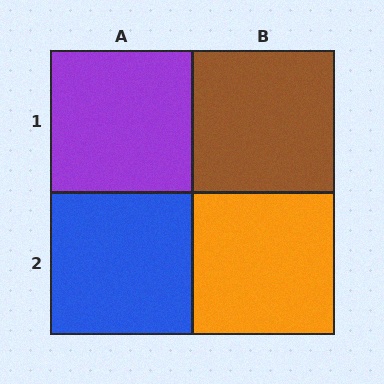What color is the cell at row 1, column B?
Brown.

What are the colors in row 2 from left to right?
Blue, orange.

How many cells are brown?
1 cell is brown.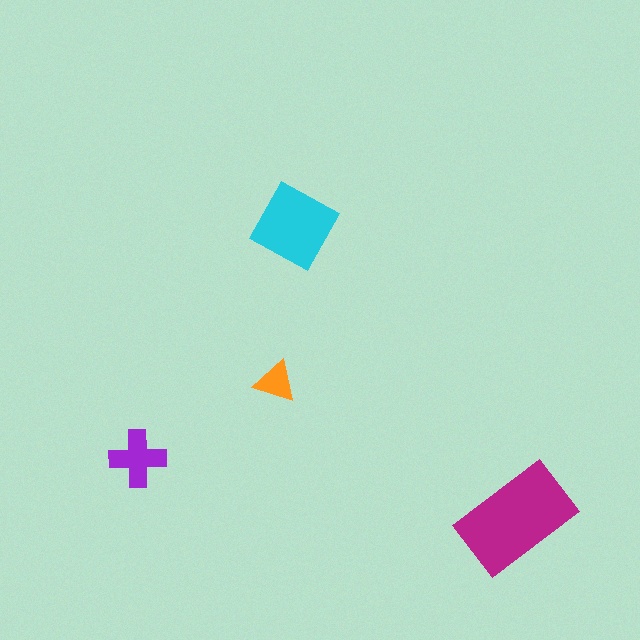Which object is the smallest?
The orange triangle.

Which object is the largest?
The magenta rectangle.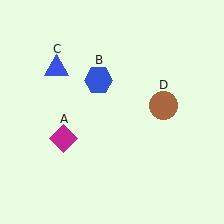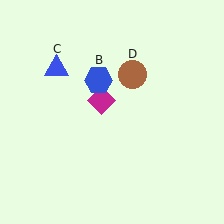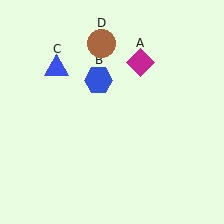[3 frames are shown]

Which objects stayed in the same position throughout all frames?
Blue hexagon (object B) and blue triangle (object C) remained stationary.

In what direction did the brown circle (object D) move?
The brown circle (object D) moved up and to the left.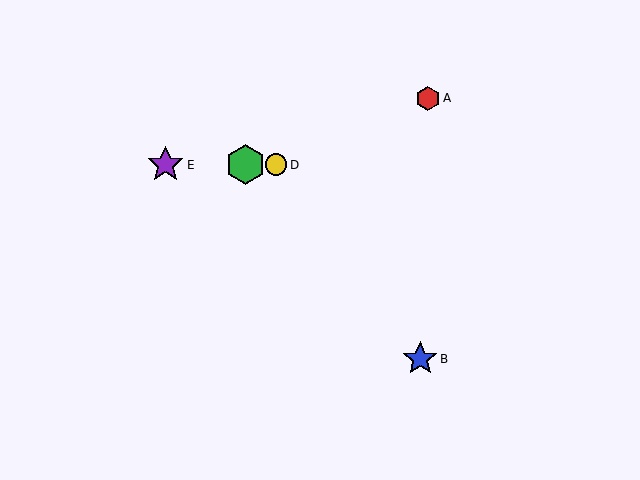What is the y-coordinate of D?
Object D is at y≈165.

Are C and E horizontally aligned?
Yes, both are at y≈165.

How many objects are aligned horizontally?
3 objects (C, D, E) are aligned horizontally.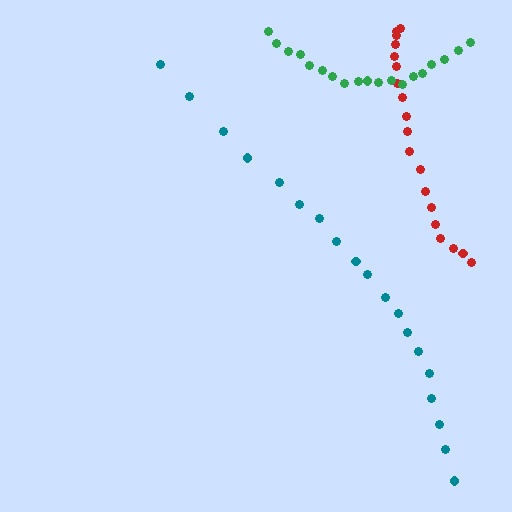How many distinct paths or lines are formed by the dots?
There are 3 distinct paths.